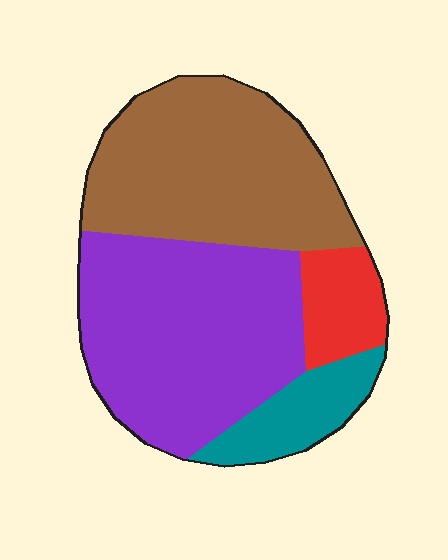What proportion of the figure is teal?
Teal takes up less than a sixth of the figure.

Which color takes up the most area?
Purple, at roughly 40%.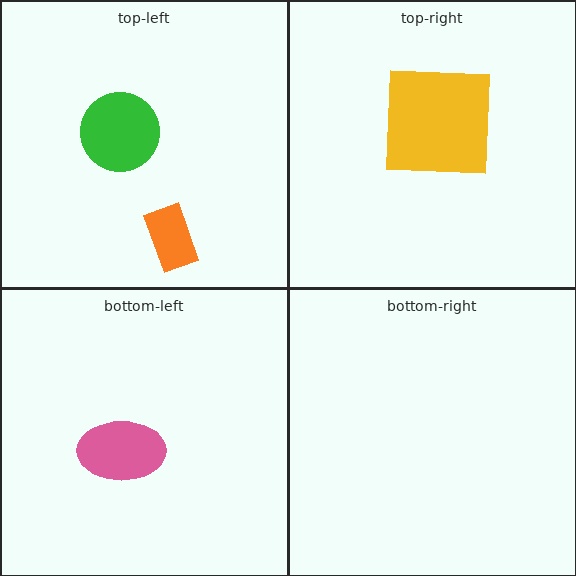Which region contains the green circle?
The top-left region.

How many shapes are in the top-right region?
1.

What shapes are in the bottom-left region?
The pink ellipse.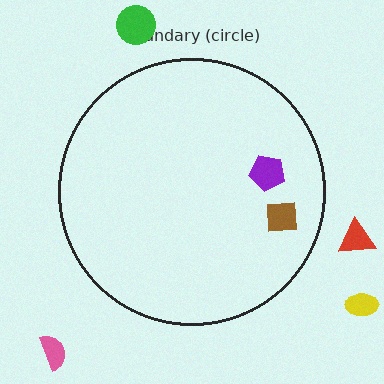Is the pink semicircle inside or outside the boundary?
Outside.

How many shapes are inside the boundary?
2 inside, 4 outside.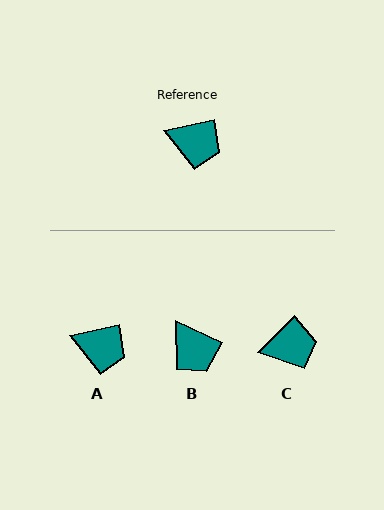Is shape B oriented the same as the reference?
No, it is off by about 37 degrees.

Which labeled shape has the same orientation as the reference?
A.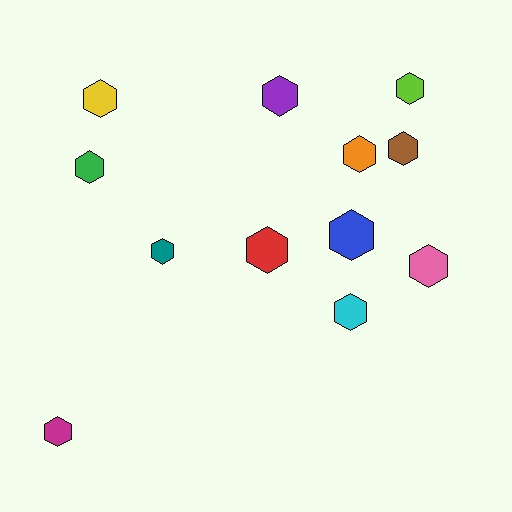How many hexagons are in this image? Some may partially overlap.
There are 12 hexagons.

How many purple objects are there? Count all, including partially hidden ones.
There is 1 purple object.